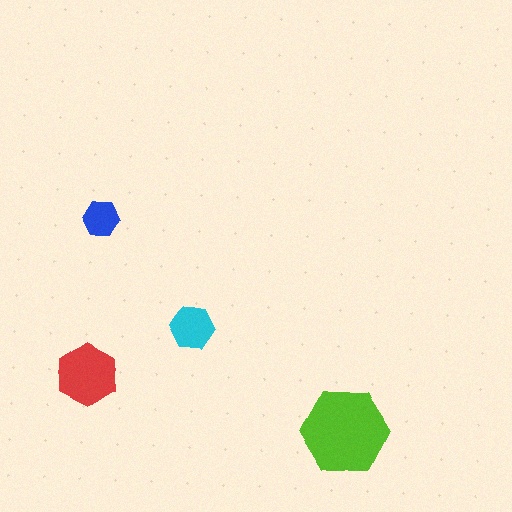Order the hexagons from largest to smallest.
the lime one, the red one, the cyan one, the blue one.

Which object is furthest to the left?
The red hexagon is leftmost.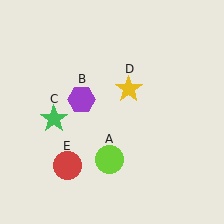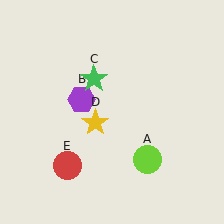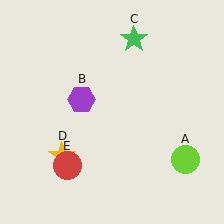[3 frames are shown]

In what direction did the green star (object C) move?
The green star (object C) moved up and to the right.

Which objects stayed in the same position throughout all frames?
Purple hexagon (object B) and red circle (object E) remained stationary.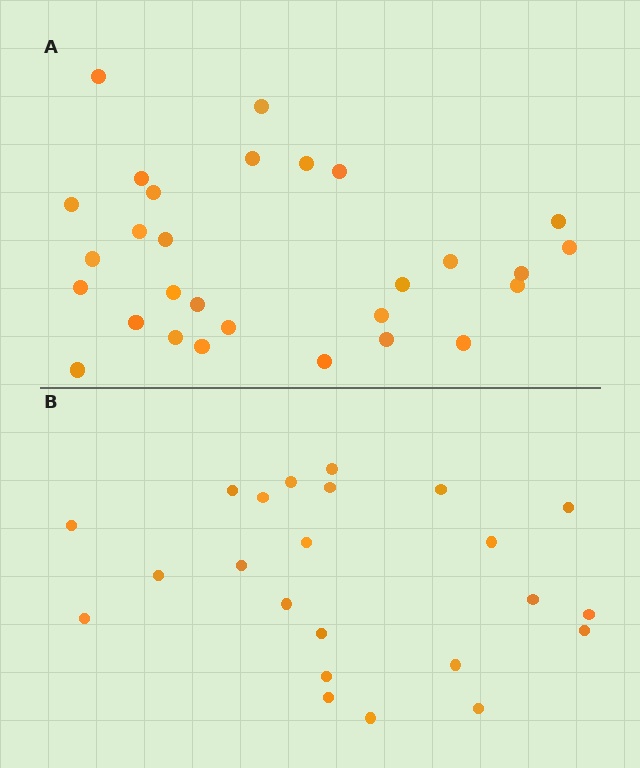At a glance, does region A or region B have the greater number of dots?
Region A (the top region) has more dots.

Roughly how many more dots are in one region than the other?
Region A has about 6 more dots than region B.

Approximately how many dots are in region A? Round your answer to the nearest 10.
About 30 dots. (The exact count is 29, which rounds to 30.)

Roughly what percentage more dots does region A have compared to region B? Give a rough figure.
About 25% more.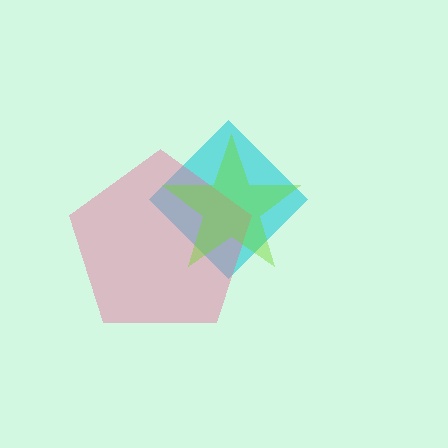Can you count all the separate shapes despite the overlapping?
Yes, there are 3 separate shapes.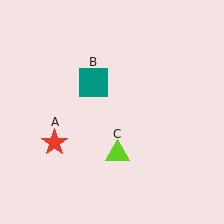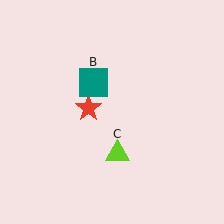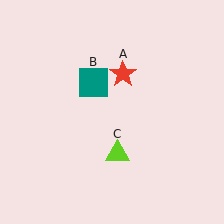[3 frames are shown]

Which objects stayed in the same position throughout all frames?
Teal square (object B) and lime triangle (object C) remained stationary.